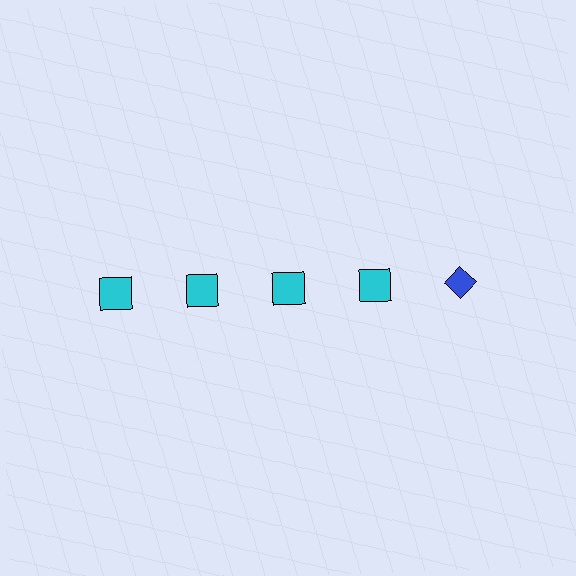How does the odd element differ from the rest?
It differs in both color (blue instead of cyan) and shape (diamond instead of square).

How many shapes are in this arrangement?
There are 5 shapes arranged in a grid pattern.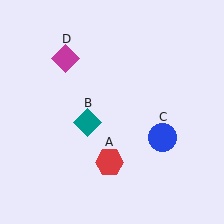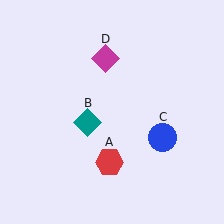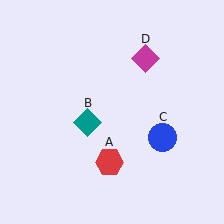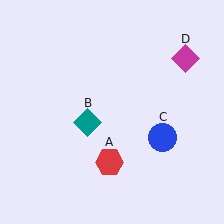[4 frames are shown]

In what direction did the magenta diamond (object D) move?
The magenta diamond (object D) moved right.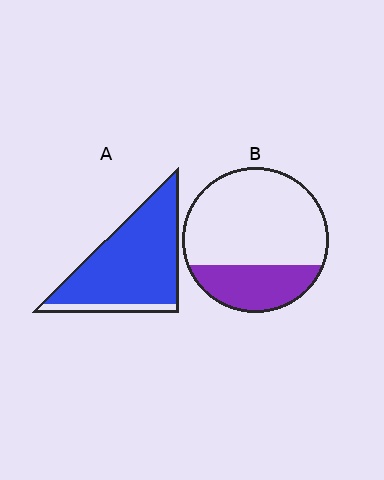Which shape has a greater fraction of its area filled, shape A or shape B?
Shape A.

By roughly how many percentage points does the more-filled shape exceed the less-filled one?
By roughly 60 percentage points (A over B).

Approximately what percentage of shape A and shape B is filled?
A is approximately 90% and B is approximately 30%.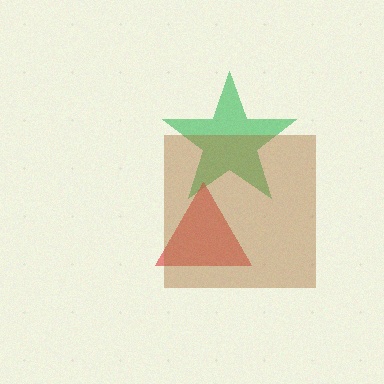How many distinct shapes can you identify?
There are 3 distinct shapes: a green star, a red triangle, a brown square.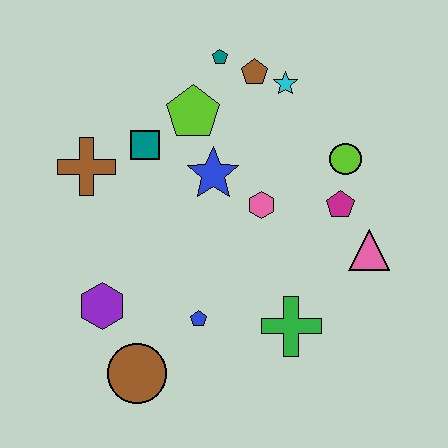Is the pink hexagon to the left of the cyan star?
Yes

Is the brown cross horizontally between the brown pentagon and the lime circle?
No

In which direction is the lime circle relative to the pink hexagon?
The lime circle is to the right of the pink hexagon.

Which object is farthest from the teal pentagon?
The brown circle is farthest from the teal pentagon.